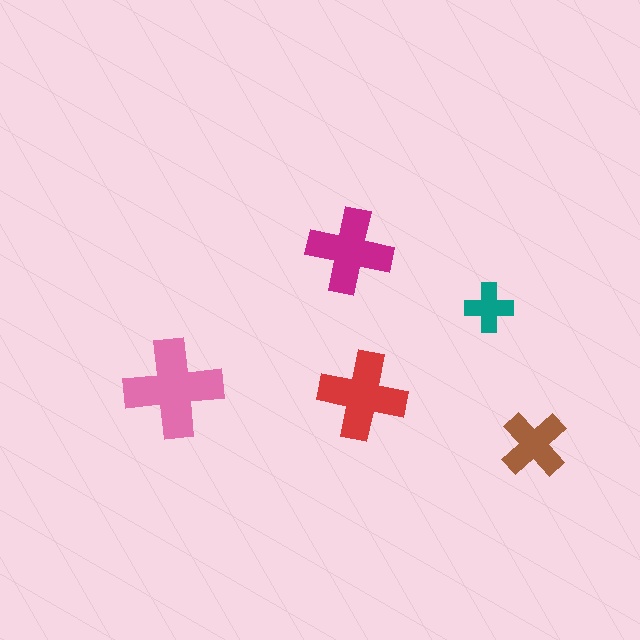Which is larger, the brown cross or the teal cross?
The brown one.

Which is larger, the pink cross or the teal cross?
The pink one.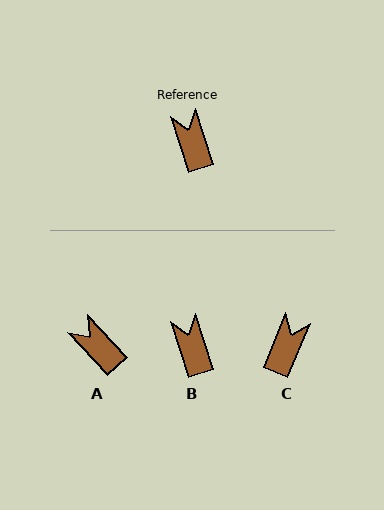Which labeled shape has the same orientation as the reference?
B.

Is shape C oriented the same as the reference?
No, it is off by about 40 degrees.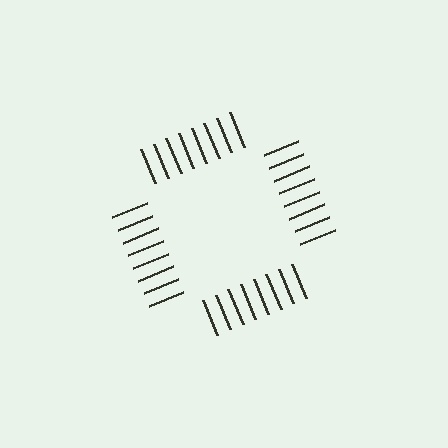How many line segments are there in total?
32 — 8 along each of the 4 edges.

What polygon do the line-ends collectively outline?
An illusory square — the line segments terminate on its edges but no continuous stroke is drawn.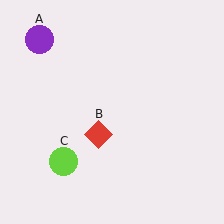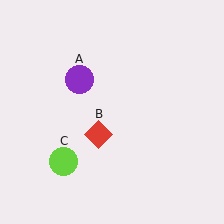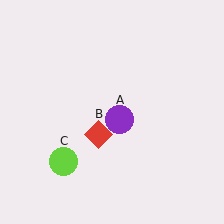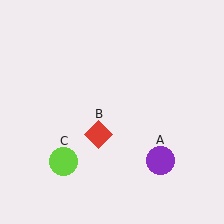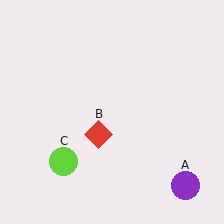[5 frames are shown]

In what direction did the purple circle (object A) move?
The purple circle (object A) moved down and to the right.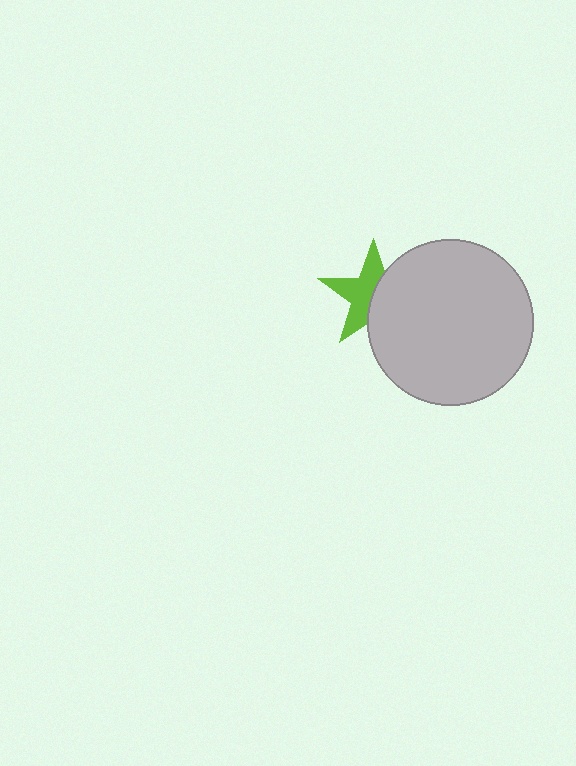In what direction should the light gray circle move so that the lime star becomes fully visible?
The light gray circle should move right. That is the shortest direction to clear the overlap and leave the lime star fully visible.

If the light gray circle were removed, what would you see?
You would see the complete lime star.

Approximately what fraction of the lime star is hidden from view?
Roughly 46% of the lime star is hidden behind the light gray circle.